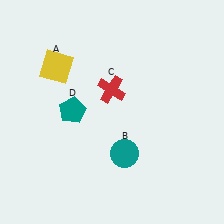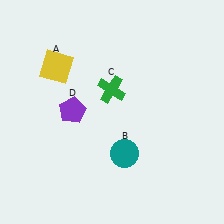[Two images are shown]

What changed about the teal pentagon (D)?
In Image 1, D is teal. In Image 2, it changed to purple.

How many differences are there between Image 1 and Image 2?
There are 2 differences between the two images.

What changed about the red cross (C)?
In Image 1, C is red. In Image 2, it changed to green.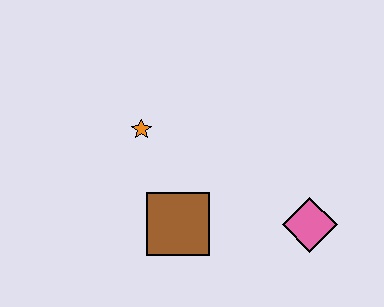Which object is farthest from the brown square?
The pink diamond is farthest from the brown square.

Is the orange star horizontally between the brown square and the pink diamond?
No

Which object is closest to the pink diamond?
The brown square is closest to the pink diamond.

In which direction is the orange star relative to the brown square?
The orange star is above the brown square.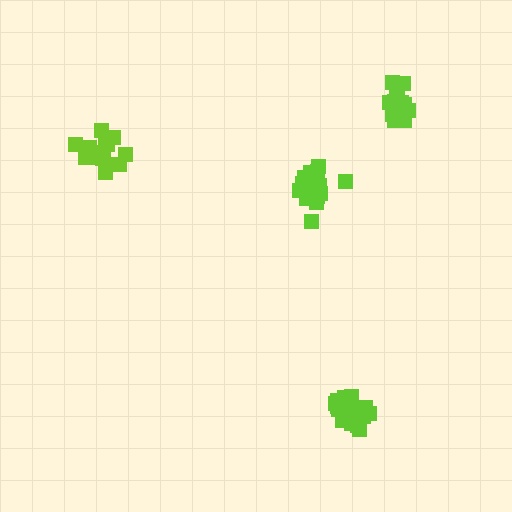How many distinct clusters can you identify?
There are 4 distinct clusters.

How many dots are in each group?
Group 1: 17 dots, Group 2: 17 dots, Group 3: 16 dots, Group 4: 19 dots (69 total).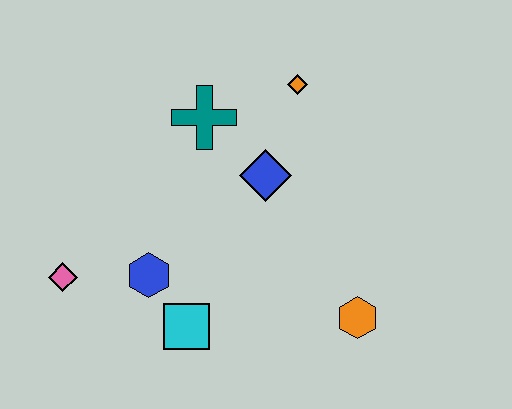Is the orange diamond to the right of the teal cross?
Yes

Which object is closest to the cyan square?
The blue hexagon is closest to the cyan square.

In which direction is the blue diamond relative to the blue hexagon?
The blue diamond is to the right of the blue hexagon.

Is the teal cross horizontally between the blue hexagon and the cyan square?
No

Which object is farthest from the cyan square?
The orange diamond is farthest from the cyan square.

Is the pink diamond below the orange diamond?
Yes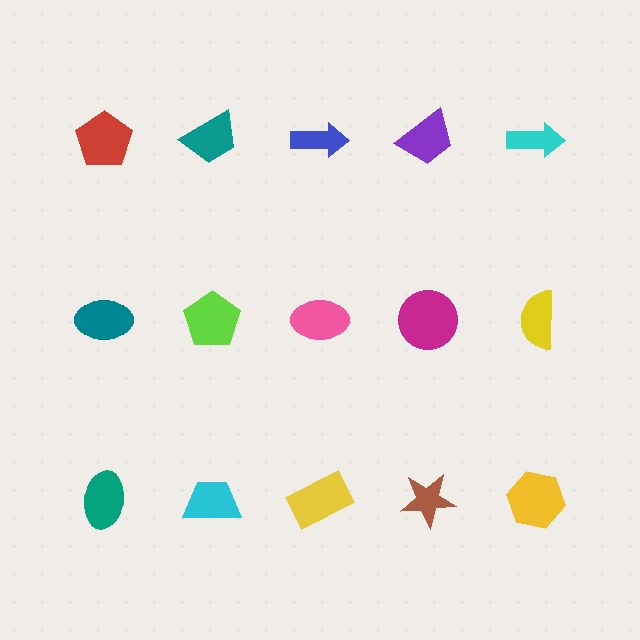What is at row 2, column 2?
A lime pentagon.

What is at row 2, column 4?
A magenta circle.